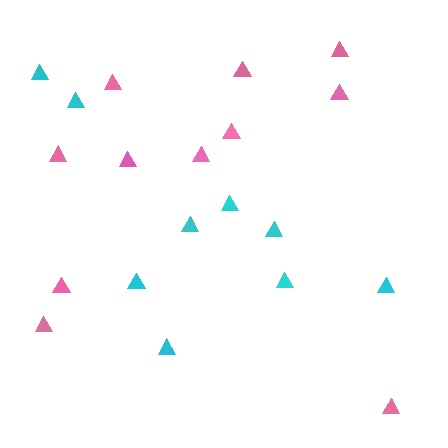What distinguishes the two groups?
There are 2 groups: one group of cyan triangles (9) and one group of pink triangles (11).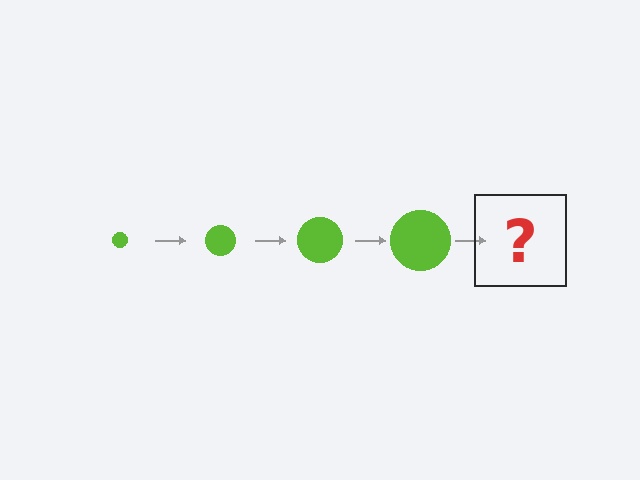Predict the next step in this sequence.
The next step is a lime circle, larger than the previous one.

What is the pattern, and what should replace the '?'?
The pattern is that the circle gets progressively larger each step. The '?' should be a lime circle, larger than the previous one.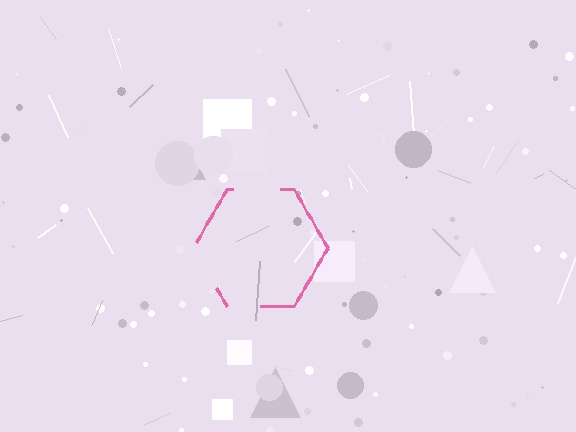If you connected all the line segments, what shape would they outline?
They would outline a hexagon.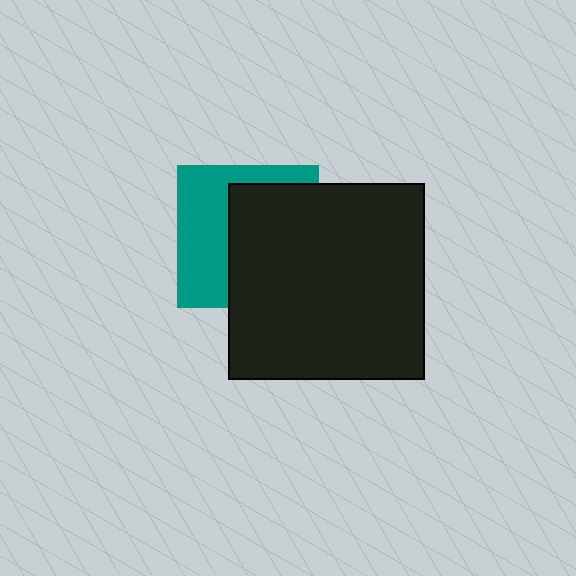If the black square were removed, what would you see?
You would see the complete teal square.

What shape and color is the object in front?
The object in front is a black square.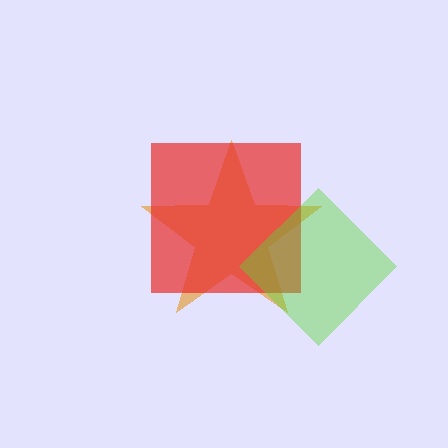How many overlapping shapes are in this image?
There are 3 overlapping shapes in the image.